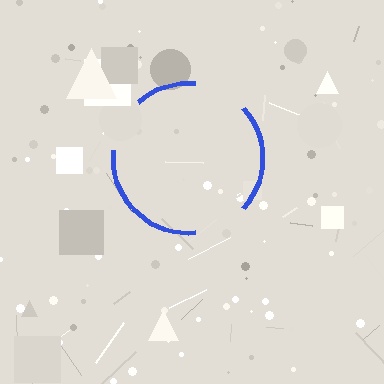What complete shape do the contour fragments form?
The contour fragments form a circle.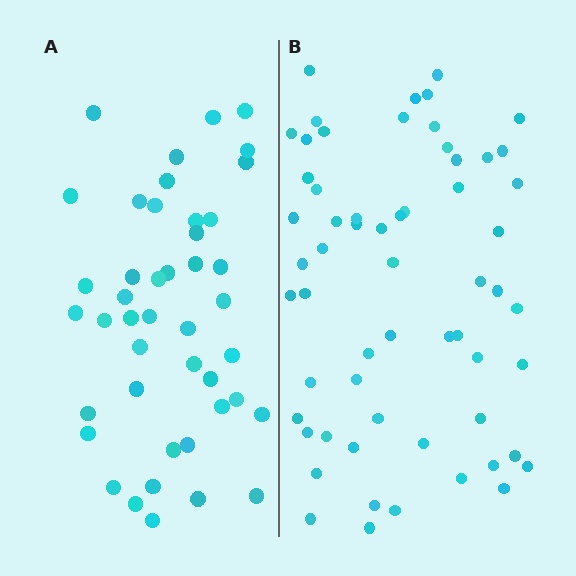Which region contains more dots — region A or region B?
Region B (the right region) has more dots.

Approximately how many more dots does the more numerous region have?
Region B has approximately 15 more dots than region A.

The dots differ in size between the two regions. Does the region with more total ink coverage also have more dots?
No. Region A has more total ink coverage because its dots are larger, but region B actually contains more individual dots. Total area can be misleading — the number of items is what matters here.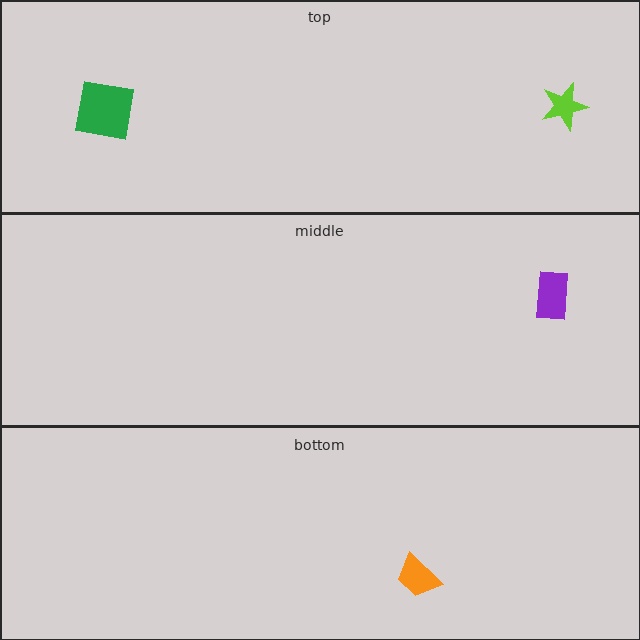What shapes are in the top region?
The green square, the lime star.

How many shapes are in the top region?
2.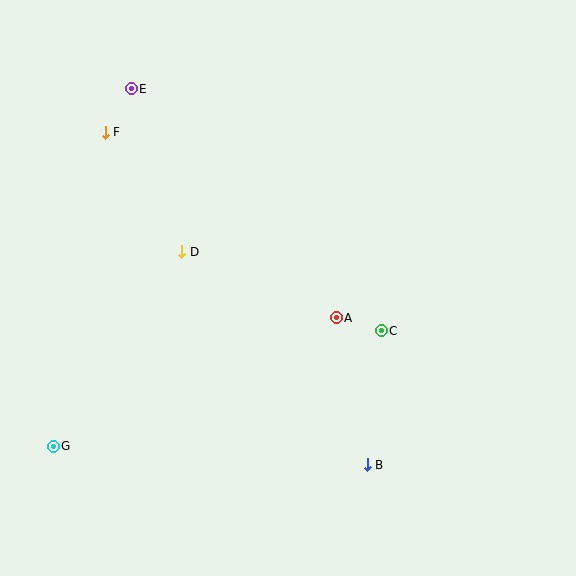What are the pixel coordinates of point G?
Point G is at (53, 446).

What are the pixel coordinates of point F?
Point F is at (105, 132).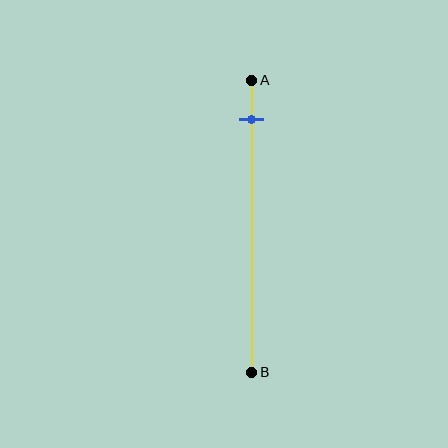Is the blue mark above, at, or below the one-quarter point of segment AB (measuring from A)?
The blue mark is above the one-quarter point of segment AB.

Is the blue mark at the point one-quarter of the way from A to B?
No, the mark is at about 15% from A, not at the 25% one-quarter point.